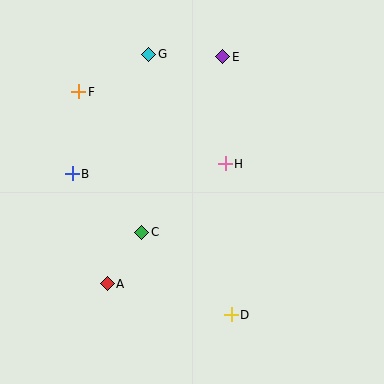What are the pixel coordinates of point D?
Point D is at (231, 315).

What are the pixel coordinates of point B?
Point B is at (72, 174).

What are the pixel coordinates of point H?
Point H is at (225, 164).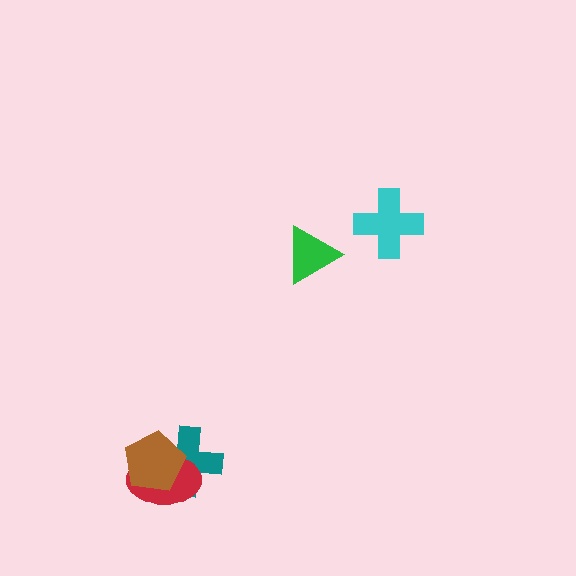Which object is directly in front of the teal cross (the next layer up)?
The red ellipse is directly in front of the teal cross.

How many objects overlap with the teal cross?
2 objects overlap with the teal cross.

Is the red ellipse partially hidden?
Yes, it is partially covered by another shape.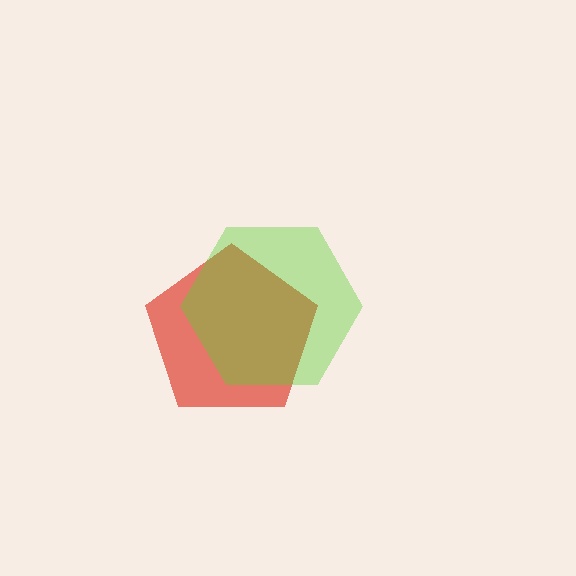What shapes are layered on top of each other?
The layered shapes are: a red pentagon, a lime hexagon.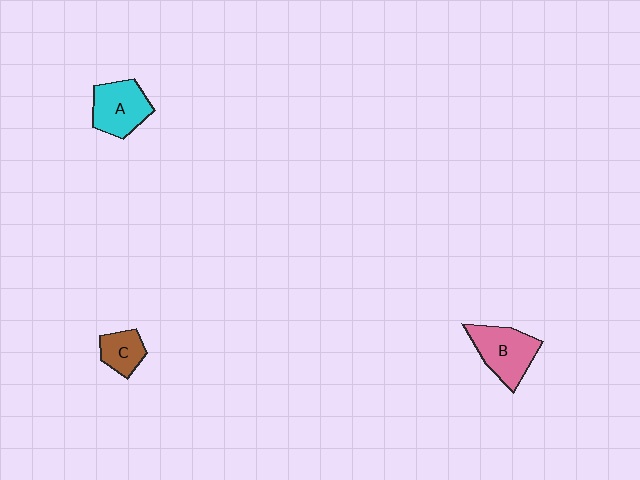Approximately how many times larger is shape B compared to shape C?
Approximately 1.8 times.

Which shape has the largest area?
Shape B (pink).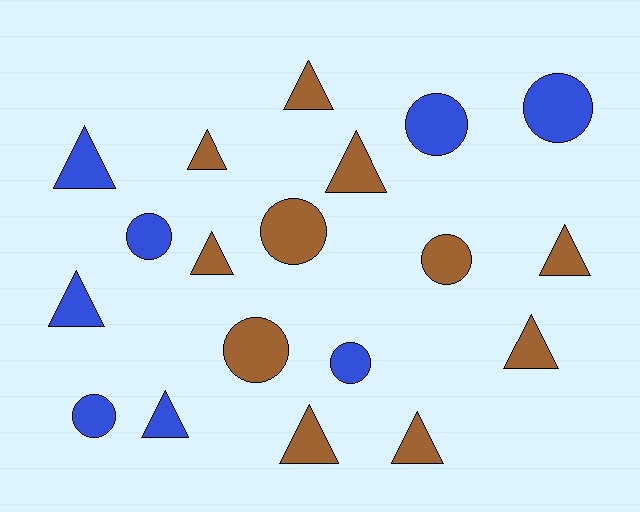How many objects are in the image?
There are 19 objects.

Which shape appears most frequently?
Triangle, with 11 objects.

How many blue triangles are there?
There are 3 blue triangles.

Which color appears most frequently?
Brown, with 11 objects.